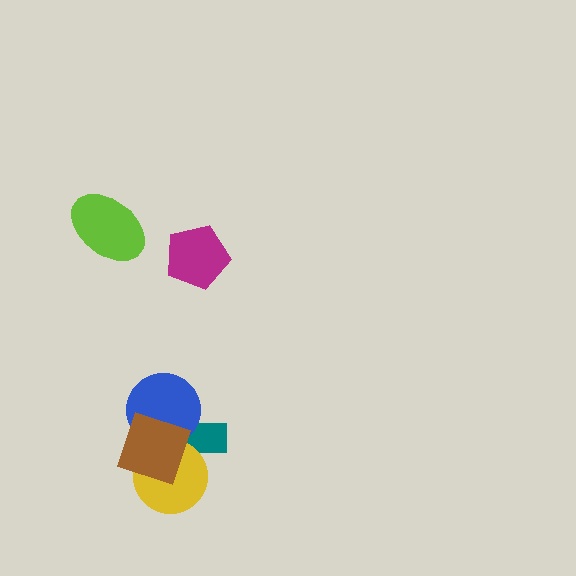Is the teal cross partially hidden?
Yes, it is partially covered by another shape.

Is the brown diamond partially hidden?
No, no other shape covers it.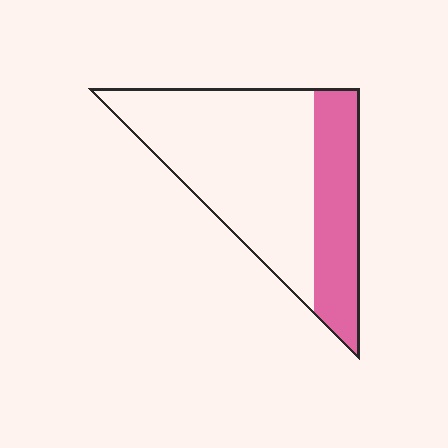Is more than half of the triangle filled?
No.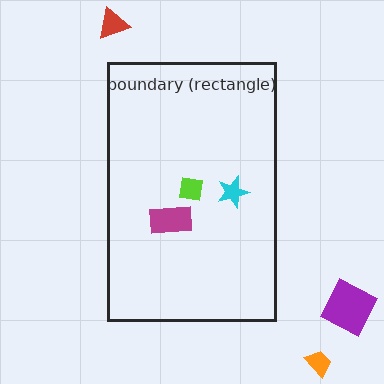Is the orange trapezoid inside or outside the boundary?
Outside.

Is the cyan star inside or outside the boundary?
Inside.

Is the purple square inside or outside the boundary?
Outside.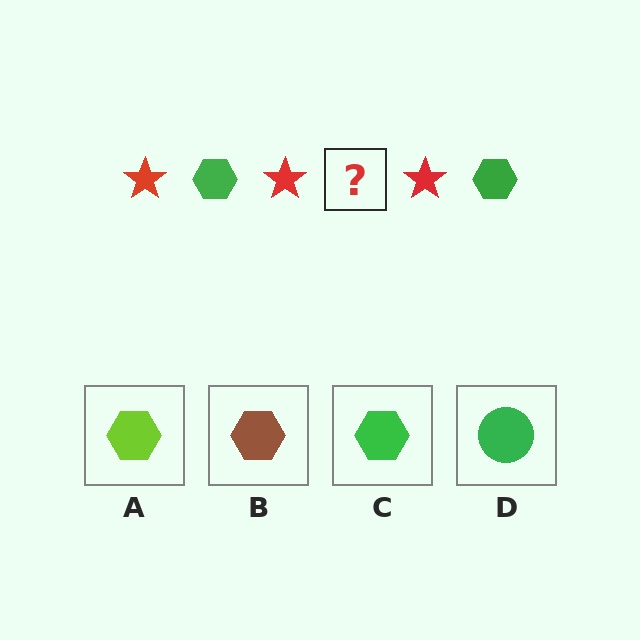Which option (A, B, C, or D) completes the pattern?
C.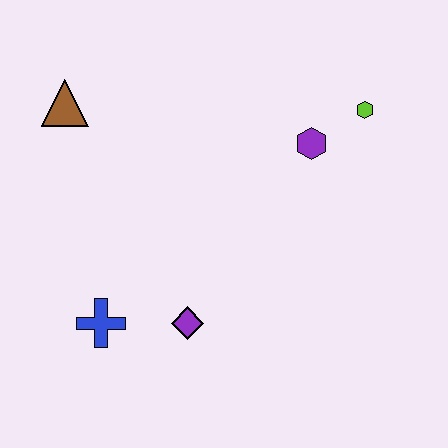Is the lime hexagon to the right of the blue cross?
Yes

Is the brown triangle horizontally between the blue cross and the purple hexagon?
No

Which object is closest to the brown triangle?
The blue cross is closest to the brown triangle.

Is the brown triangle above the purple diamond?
Yes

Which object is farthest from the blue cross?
The lime hexagon is farthest from the blue cross.